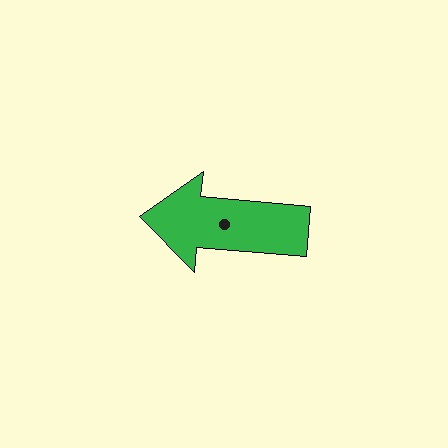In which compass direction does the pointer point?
West.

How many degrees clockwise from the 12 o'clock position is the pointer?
Approximately 275 degrees.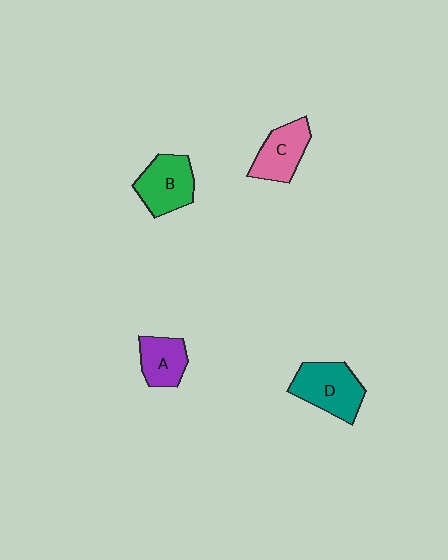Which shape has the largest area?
Shape D (teal).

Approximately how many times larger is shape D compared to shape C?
Approximately 1.2 times.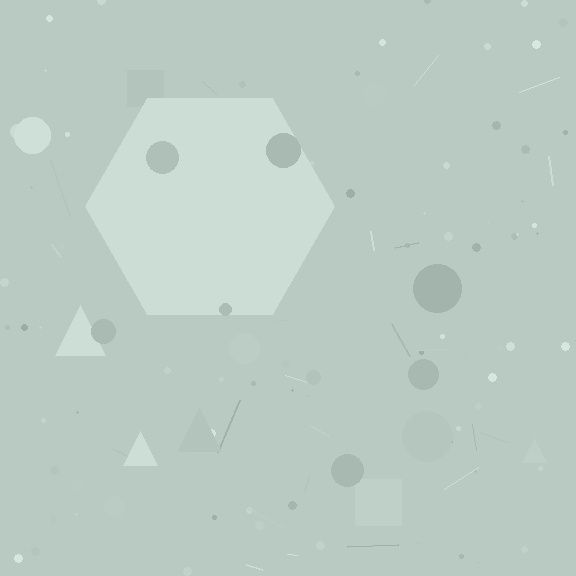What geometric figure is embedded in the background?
A hexagon is embedded in the background.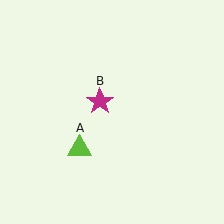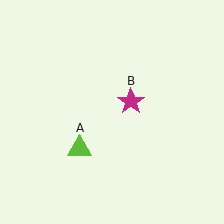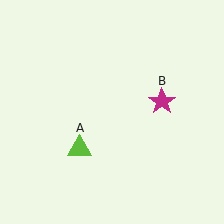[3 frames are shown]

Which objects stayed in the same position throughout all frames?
Lime triangle (object A) remained stationary.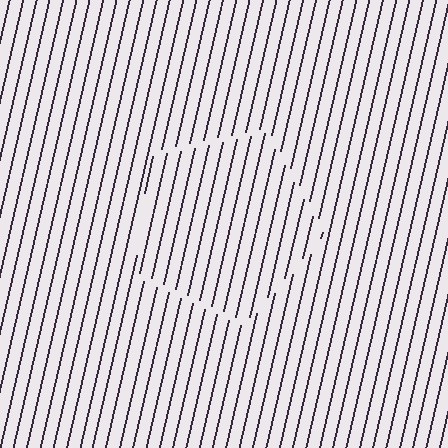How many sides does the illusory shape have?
5 sides — the line-ends trace a pentagon.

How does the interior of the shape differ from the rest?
The interior of the shape contains the same grating, shifted by half a period — the contour is defined by the phase discontinuity where line-ends from the inner and outer gratings abut.